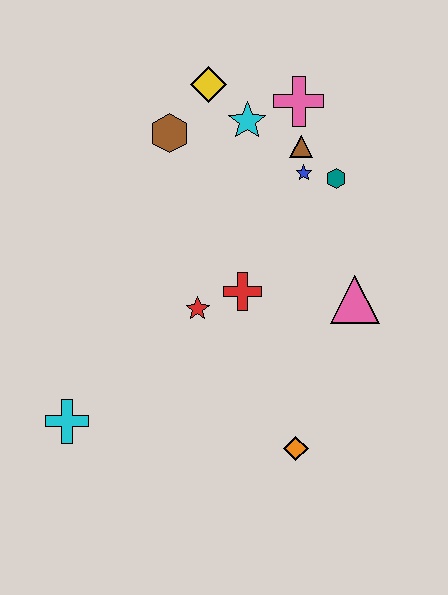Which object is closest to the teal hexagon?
The blue star is closest to the teal hexagon.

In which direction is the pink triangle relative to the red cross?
The pink triangle is to the right of the red cross.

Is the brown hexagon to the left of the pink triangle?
Yes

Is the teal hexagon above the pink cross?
No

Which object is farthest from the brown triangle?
The cyan cross is farthest from the brown triangle.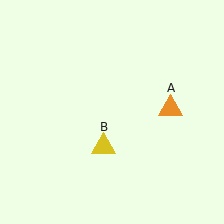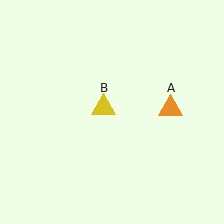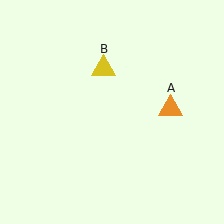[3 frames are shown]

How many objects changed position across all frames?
1 object changed position: yellow triangle (object B).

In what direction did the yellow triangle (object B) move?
The yellow triangle (object B) moved up.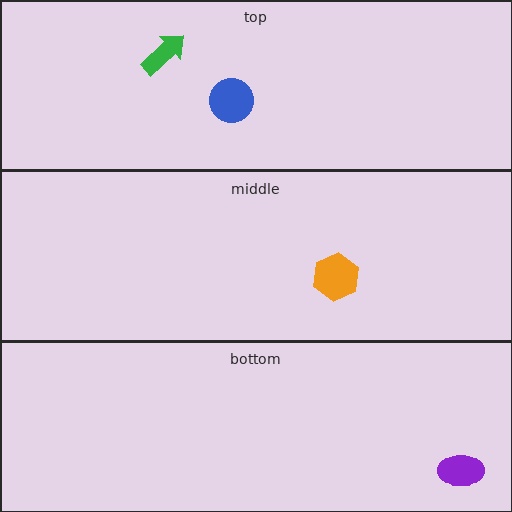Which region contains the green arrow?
The top region.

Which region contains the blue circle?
The top region.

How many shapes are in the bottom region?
1.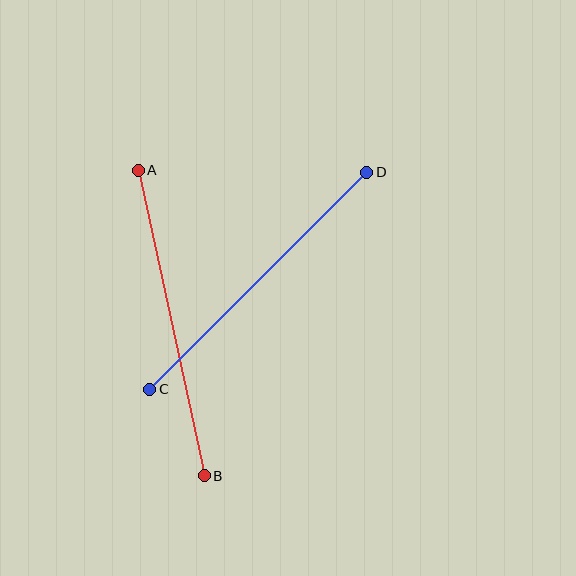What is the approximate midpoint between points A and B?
The midpoint is at approximately (171, 323) pixels.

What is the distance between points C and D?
The distance is approximately 307 pixels.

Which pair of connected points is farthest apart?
Points A and B are farthest apart.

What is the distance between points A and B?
The distance is approximately 313 pixels.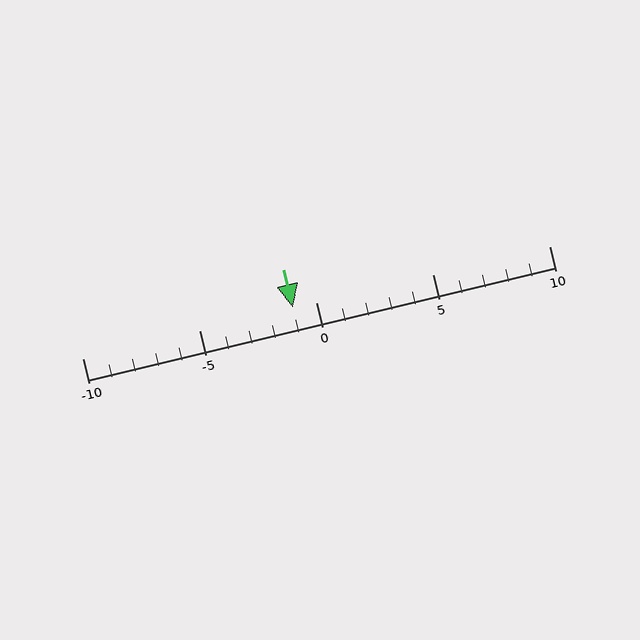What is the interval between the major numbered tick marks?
The major tick marks are spaced 5 units apart.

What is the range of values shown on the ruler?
The ruler shows values from -10 to 10.